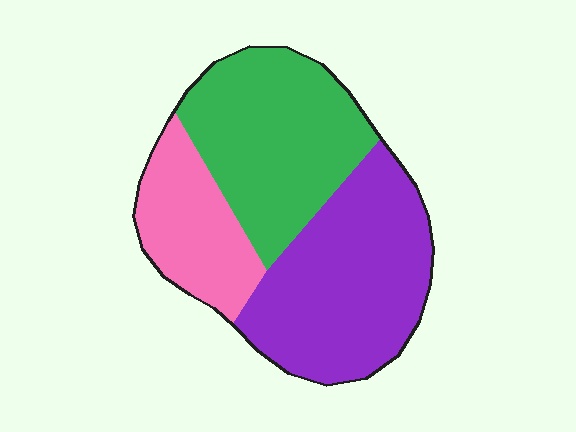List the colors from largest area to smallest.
From largest to smallest: purple, green, pink.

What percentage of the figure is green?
Green takes up about three eighths (3/8) of the figure.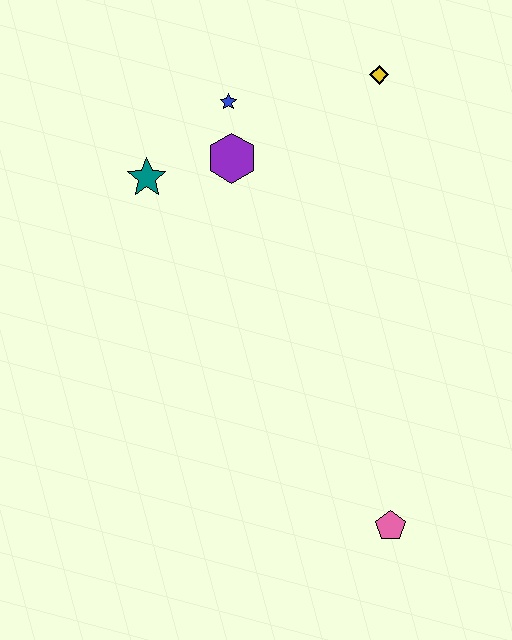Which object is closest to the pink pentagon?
The purple hexagon is closest to the pink pentagon.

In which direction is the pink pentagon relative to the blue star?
The pink pentagon is below the blue star.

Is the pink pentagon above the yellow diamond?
No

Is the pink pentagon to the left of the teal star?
No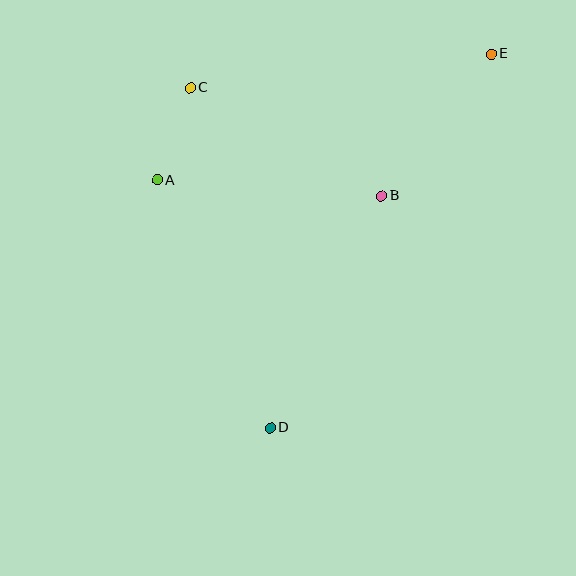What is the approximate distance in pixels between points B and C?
The distance between B and C is approximately 219 pixels.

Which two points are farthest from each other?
Points D and E are farthest from each other.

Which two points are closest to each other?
Points A and C are closest to each other.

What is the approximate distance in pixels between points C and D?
The distance between C and D is approximately 349 pixels.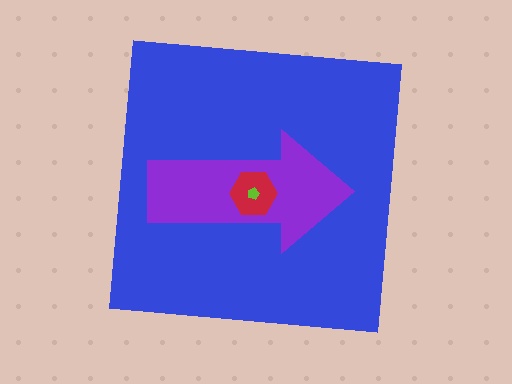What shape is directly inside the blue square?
The purple arrow.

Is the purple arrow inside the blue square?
Yes.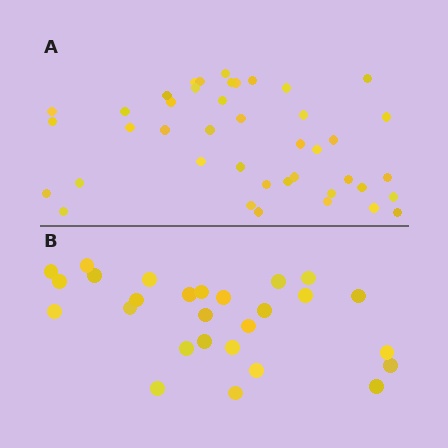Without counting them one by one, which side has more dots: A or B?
Region A (the top region) has more dots.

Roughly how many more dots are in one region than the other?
Region A has approximately 15 more dots than region B.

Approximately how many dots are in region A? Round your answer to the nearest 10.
About 40 dots. (The exact count is 42, which rounds to 40.)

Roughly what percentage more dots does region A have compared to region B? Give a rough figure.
About 55% more.